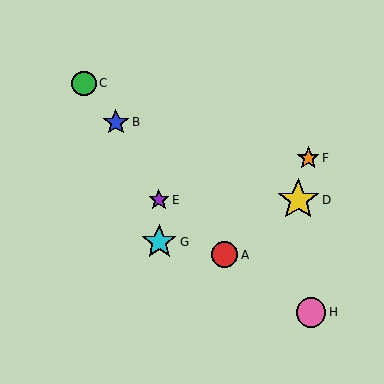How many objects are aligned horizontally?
2 objects (D, E) are aligned horizontally.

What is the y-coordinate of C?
Object C is at y≈83.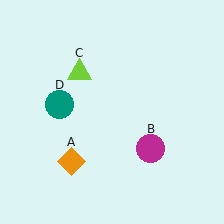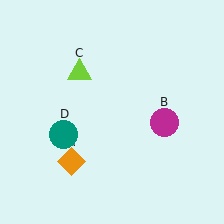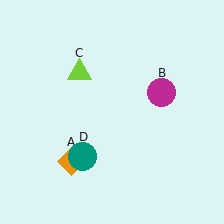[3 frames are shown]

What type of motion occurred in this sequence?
The magenta circle (object B), teal circle (object D) rotated counterclockwise around the center of the scene.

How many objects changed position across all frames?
2 objects changed position: magenta circle (object B), teal circle (object D).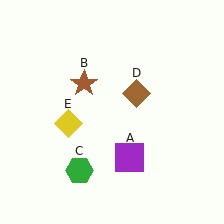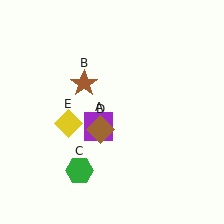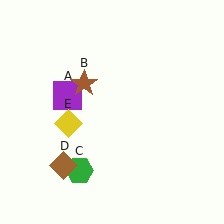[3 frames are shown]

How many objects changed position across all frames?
2 objects changed position: purple square (object A), brown diamond (object D).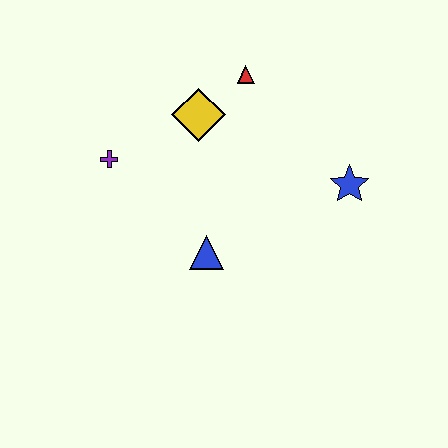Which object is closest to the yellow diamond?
The red triangle is closest to the yellow diamond.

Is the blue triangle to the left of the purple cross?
No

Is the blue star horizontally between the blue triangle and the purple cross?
No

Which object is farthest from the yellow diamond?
The blue star is farthest from the yellow diamond.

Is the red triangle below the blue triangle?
No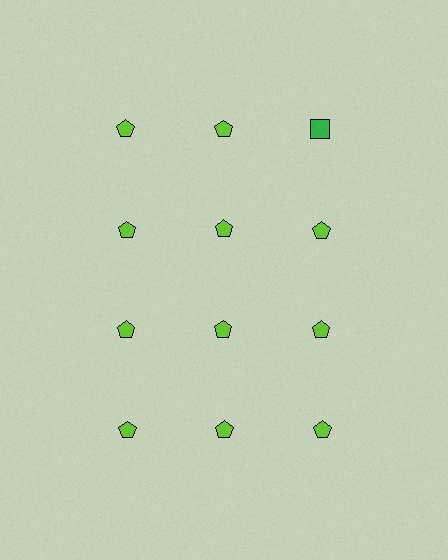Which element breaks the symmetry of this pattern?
The green square in the top row, center column breaks the symmetry. All other shapes are lime pentagons.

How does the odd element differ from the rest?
It differs in both color (green instead of lime) and shape (square instead of pentagon).